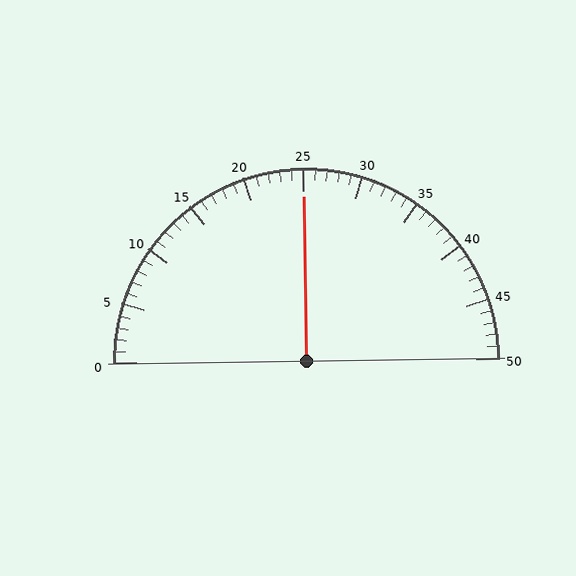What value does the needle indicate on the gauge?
The needle indicates approximately 25.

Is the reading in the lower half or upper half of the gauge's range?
The reading is in the upper half of the range (0 to 50).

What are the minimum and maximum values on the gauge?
The gauge ranges from 0 to 50.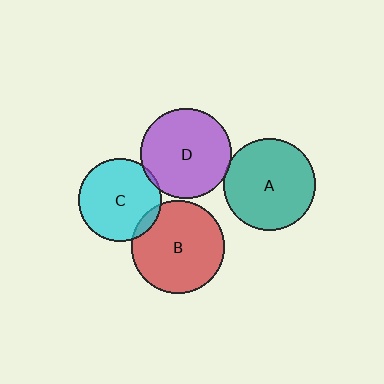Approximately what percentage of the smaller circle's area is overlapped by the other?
Approximately 10%.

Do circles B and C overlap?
Yes.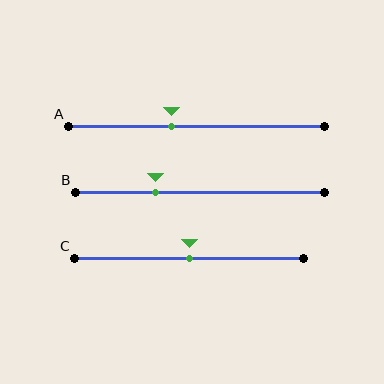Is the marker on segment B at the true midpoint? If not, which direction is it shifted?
No, the marker on segment B is shifted to the left by about 18% of the segment length.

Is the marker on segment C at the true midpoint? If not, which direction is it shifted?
Yes, the marker on segment C is at the true midpoint.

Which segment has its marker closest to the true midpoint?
Segment C has its marker closest to the true midpoint.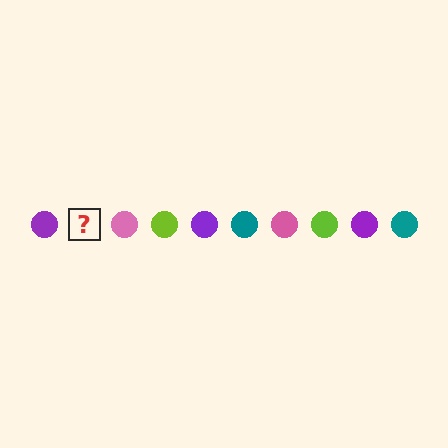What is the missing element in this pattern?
The missing element is a teal circle.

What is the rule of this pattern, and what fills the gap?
The rule is that the pattern cycles through purple, teal, pink, lime circles. The gap should be filled with a teal circle.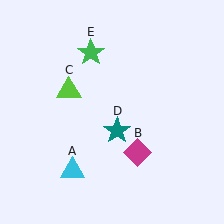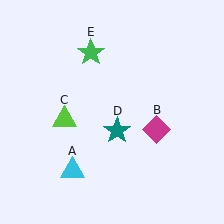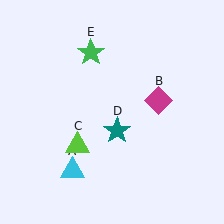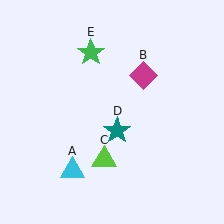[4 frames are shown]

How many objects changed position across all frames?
2 objects changed position: magenta diamond (object B), lime triangle (object C).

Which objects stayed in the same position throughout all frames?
Cyan triangle (object A) and teal star (object D) and green star (object E) remained stationary.